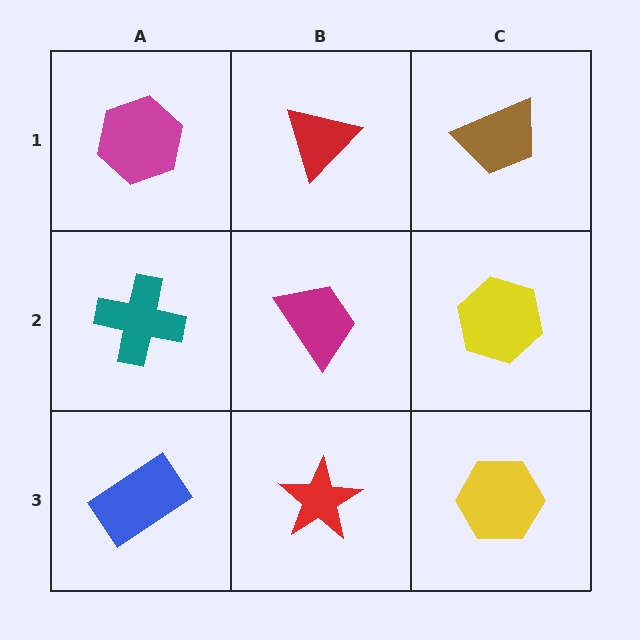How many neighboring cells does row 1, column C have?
2.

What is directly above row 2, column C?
A brown trapezoid.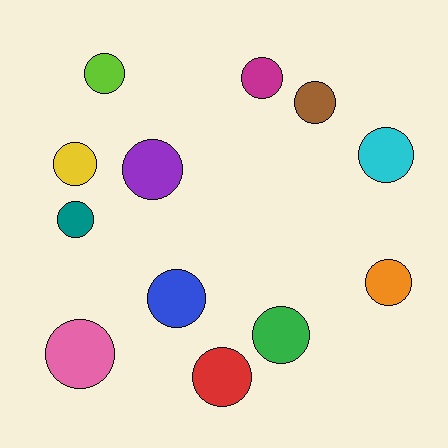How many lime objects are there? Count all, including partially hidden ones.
There is 1 lime object.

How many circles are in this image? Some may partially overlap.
There are 12 circles.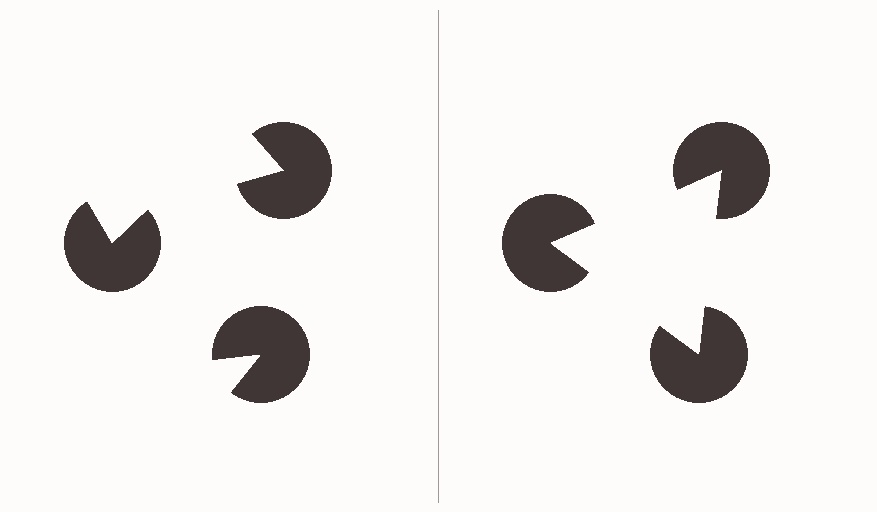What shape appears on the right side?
An illusory triangle.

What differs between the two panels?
The pac-man discs are positioned identically on both sides; only the wedge orientations differ. On the right they align to a triangle; on the left they are misaligned.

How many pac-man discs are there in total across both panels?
6 — 3 on each side.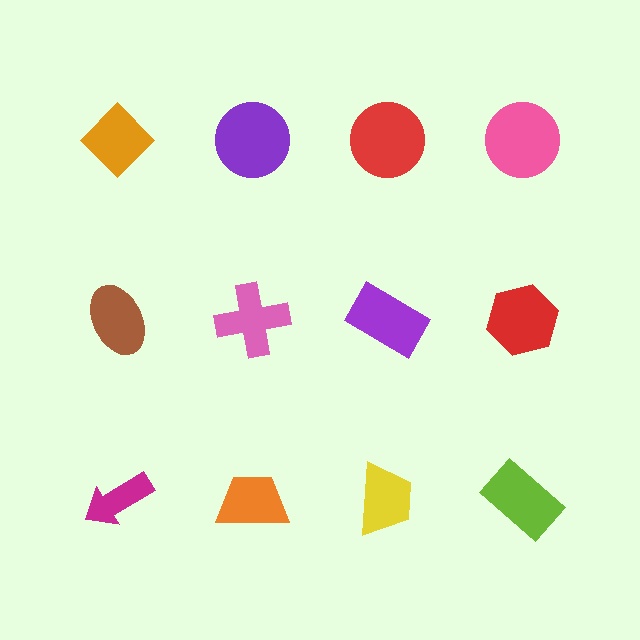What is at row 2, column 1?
A brown ellipse.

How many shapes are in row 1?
4 shapes.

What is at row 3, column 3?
A yellow trapezoid.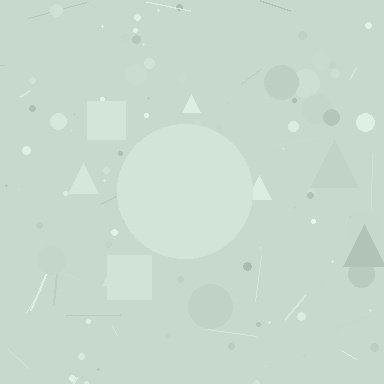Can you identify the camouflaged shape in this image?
The camouflaged shape is a circle.